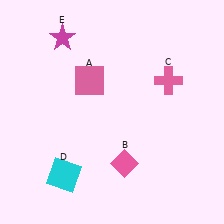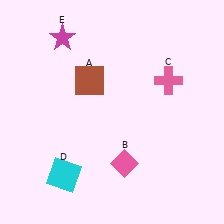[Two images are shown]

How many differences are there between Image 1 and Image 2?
There is 1 difference between the two images.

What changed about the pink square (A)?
In Image 1, A is pink. In Image 2, it changed to brown.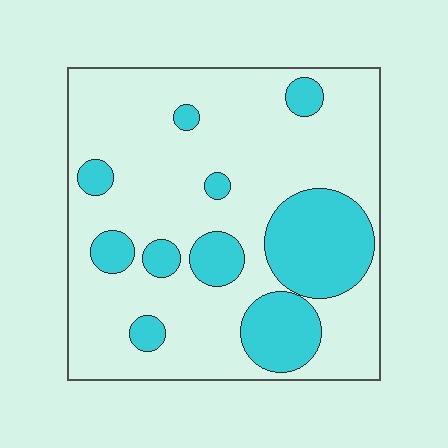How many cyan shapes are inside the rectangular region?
10.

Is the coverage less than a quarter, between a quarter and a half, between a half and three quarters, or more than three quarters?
Less than a quarter.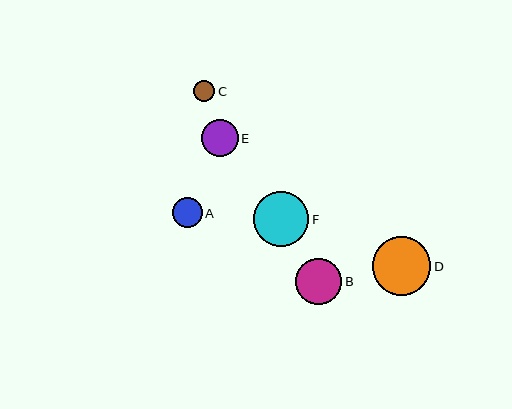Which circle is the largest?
Circle D is the largest with a size of approximately 59 pixels.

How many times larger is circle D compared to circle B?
Circle D is approximately 1.3 times the size of circle B.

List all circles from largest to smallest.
From largest to smallest: D, F, B, E, A, C.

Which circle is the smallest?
Circle C is the smallest with a size of approximately 22 pixels.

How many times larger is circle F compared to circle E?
Circle F is approximately 1.5 times the size of circle E.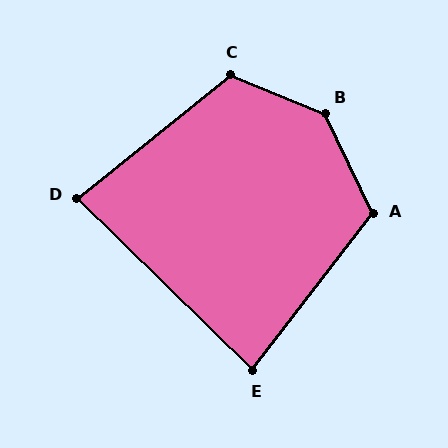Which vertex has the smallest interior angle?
E, at approximately 83 degrees.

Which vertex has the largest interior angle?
B, at approximately 138 degrees.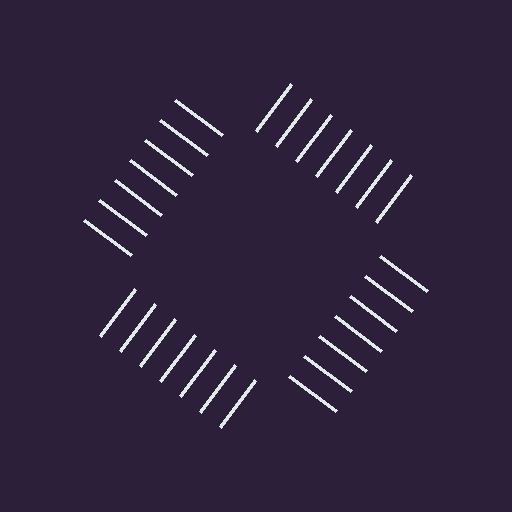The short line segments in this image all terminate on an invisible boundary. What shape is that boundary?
An illusory square — the line segments terminate on its edges but no continuous stroke is drawn.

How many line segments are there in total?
28 — 7 along each of the 4 edges.